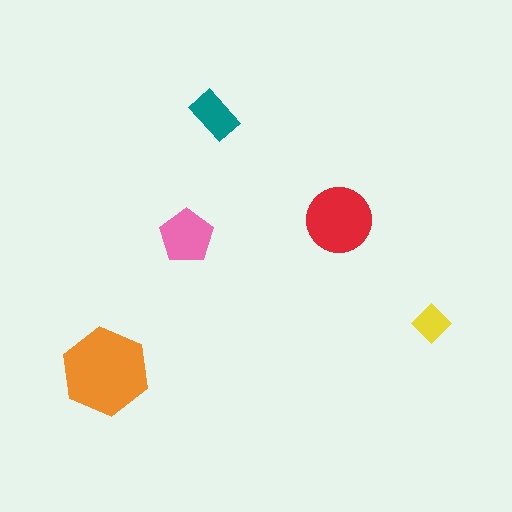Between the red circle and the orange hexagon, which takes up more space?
The orange hexagon.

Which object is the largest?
The orange hexagon.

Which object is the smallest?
The yellow diamond.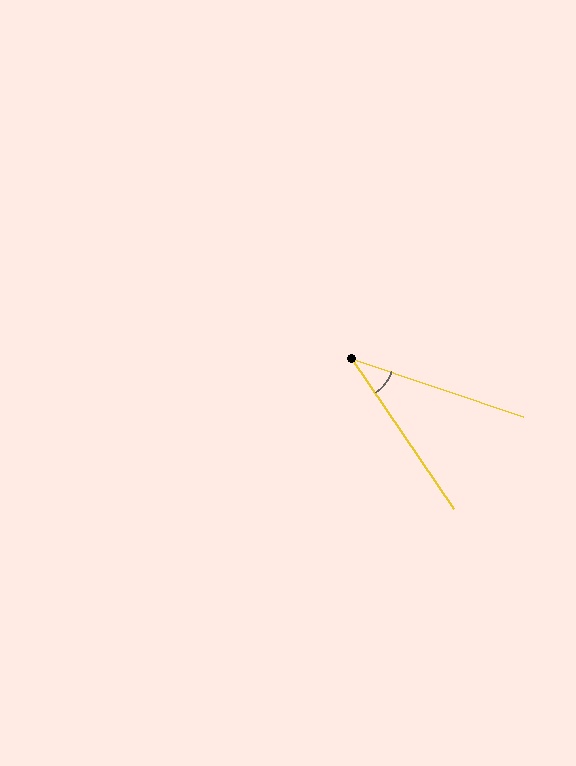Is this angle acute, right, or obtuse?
It is acute.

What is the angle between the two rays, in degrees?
Approximately 37 degrees.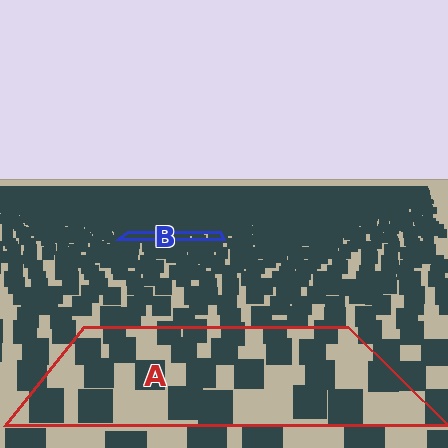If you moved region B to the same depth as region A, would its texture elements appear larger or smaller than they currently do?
They would appear larger. At a closer depth, the same texture elements are projected at a bigger on-screen size.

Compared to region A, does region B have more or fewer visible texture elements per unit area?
Region B has more texture elements per unit area — they are packed more densely because it is farther away.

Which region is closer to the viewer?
Region A is closer. The texture elements there are larger and more spread out.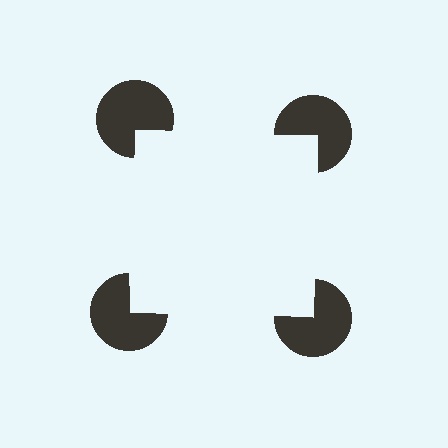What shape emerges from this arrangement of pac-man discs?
An illusory square — its edges are inferred from the aligned wedge cuts in the pac-man discs, not physically drawn.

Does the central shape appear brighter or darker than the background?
It typically appears slightly brighter than the background, even though no actual brightness change is drawn.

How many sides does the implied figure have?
4 sides.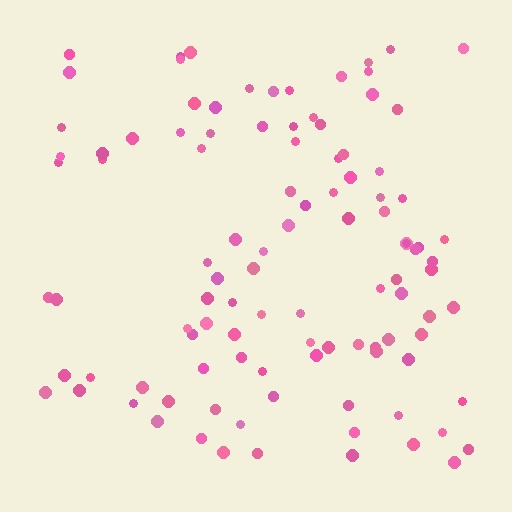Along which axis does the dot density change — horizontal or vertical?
Horizontal.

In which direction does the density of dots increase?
From left to right, with the right side densest.